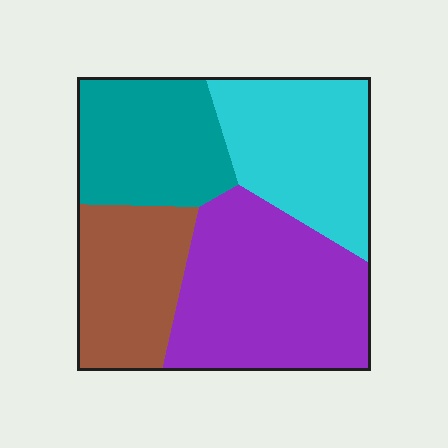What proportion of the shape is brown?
Brown covers 20% of the shape.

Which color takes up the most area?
Purple, at roughly 35%.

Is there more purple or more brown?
Purple.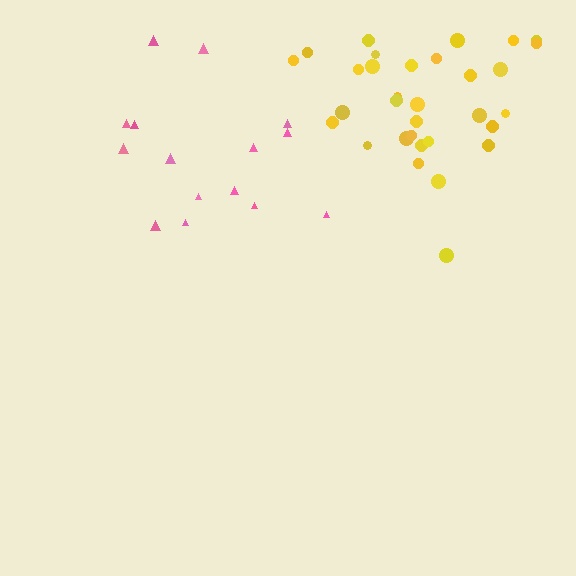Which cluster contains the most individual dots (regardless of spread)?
Yellow (32).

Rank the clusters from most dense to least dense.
yellow, pink.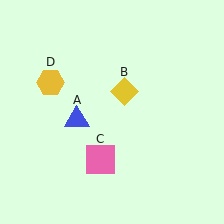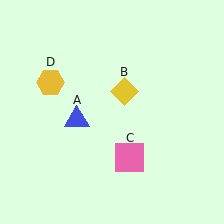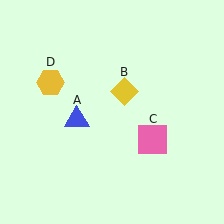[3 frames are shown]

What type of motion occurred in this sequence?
The pink square (object C) rotated counterclockwise around the center of the scene.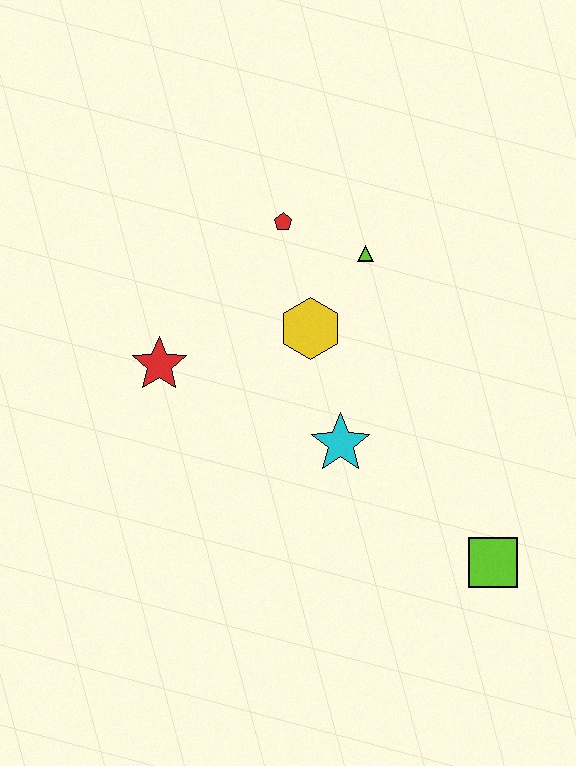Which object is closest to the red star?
The yellow hexagon is closest to the red star.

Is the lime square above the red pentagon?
No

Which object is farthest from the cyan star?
The red pentagon is farthest from the cyan star.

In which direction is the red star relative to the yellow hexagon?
The red star is to the left of the yellow hexagon.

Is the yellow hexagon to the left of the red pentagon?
No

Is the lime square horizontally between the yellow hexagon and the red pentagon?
No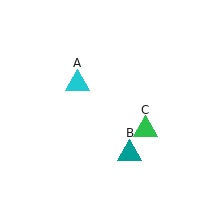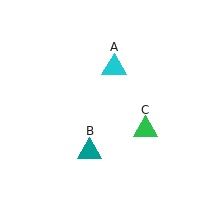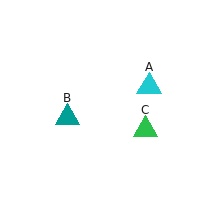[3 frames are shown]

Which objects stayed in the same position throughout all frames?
Green triangle (object C) remained stationary.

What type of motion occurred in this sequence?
The cyan triangle (object A), teal triangle (object B) rotated clockwise around the center of the scene.